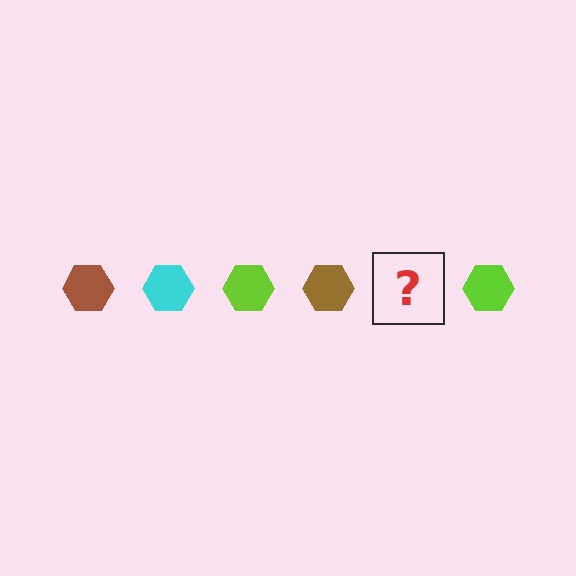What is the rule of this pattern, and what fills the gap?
The rule is that the pattern cycles through brown, cyan, lime hexagons. The gap should be filled with a cyan hexagon.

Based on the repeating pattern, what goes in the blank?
The blank should be a cyan hexagon.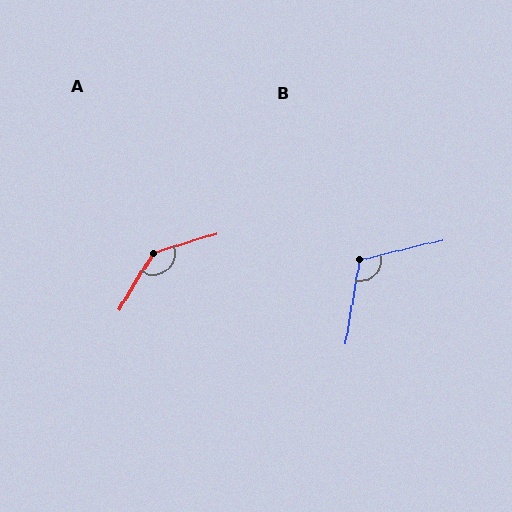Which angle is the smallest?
B, at approximately 113 degrees.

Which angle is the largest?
A, at approximately 138 degrees.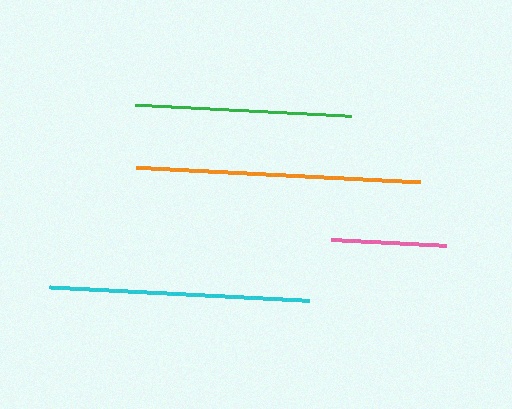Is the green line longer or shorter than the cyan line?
The cyan line is longer than the green line.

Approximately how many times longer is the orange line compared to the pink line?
The orange line is approximately 2.5 times the length of the pink line.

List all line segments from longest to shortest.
From longest to shortest: orange, cyan, green, pink.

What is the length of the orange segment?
The orange segment is approximately 285 pixels long.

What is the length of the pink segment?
The pink segment is approximately 115 pixels long.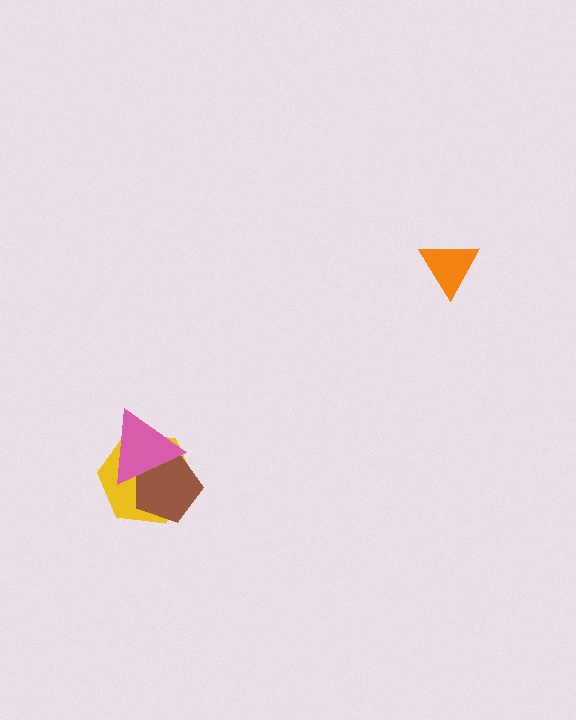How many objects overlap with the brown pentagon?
2 objects overlap with the brown pentagon.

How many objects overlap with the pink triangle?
2 objects overlap with the pink triangle.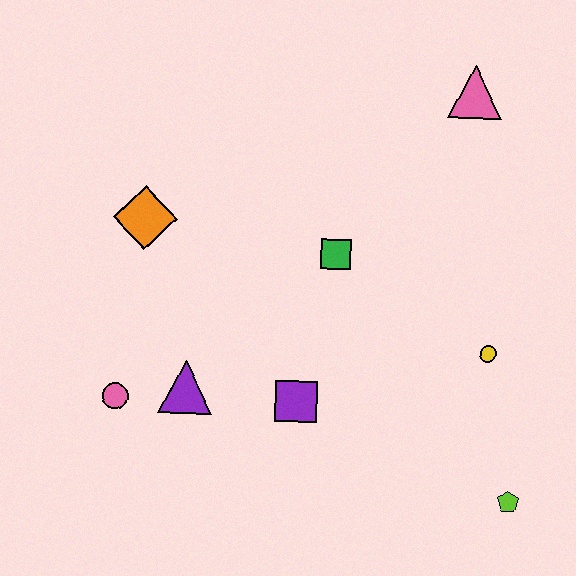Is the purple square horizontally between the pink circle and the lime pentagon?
Yes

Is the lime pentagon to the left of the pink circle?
No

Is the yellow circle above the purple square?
Yes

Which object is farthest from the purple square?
The pink triangle is farthest from the purple square.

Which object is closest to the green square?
The purple square is closest to the green square.